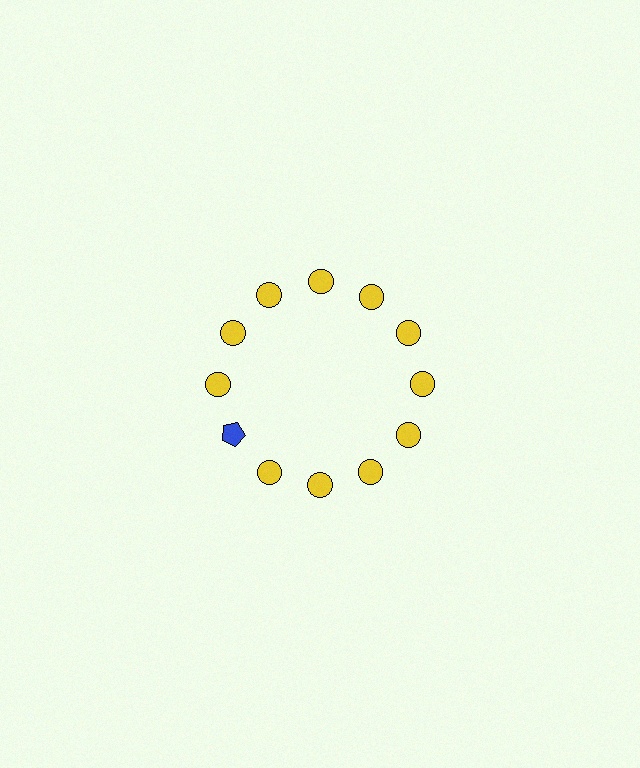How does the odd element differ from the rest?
It differs in both color (blue instead of yellow) and shape (pentagon instead of circle).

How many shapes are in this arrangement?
There are 12 shapes arranged in a ring pattern.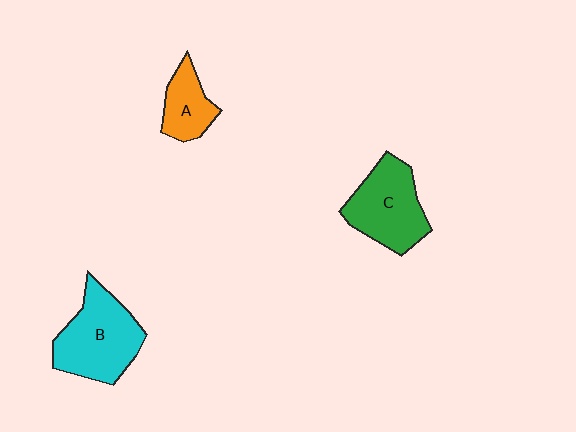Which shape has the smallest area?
Shape A (orange).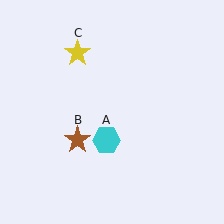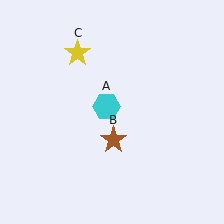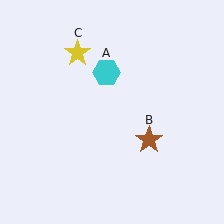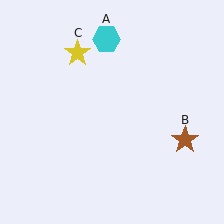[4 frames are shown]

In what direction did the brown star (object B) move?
The brown star (object B) moved right.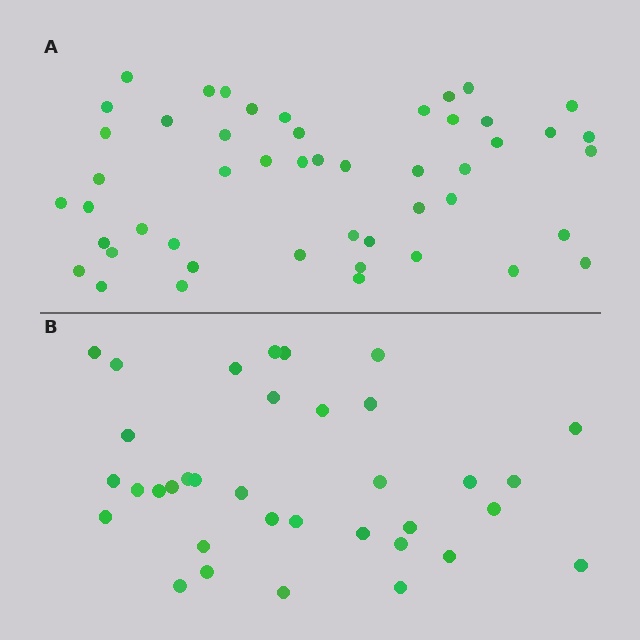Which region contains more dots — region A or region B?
Region A (the top region) has more dots.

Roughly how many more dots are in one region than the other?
Region A has approximately 15 more dots than region B.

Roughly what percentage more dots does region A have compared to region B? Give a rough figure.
About 40% more.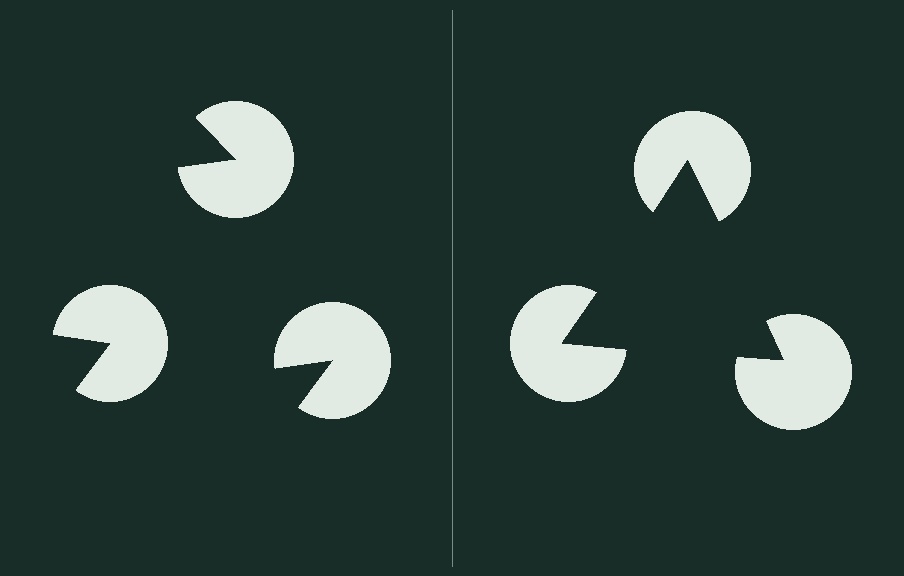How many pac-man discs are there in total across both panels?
6 — 3 on each side.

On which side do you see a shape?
An illusory triangle appears on the right side. On the left side the wedge cuts are rotated, so no coherent shape forms.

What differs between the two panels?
The pac-man discs are positioned identically on both sides; only the wedge orientations differ. On the right they align to a triangle; on the left they are misaligned.